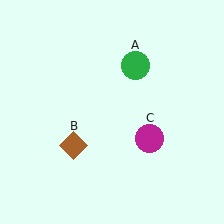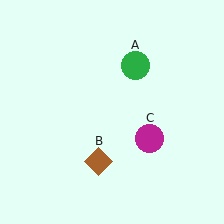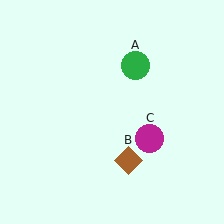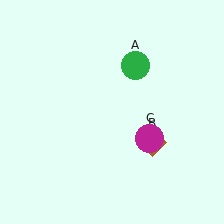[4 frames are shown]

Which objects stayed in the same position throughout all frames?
Green circle (object A) and magenta circle (object C) remained stationary.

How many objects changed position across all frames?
1 object changed position: brown diamond (object B).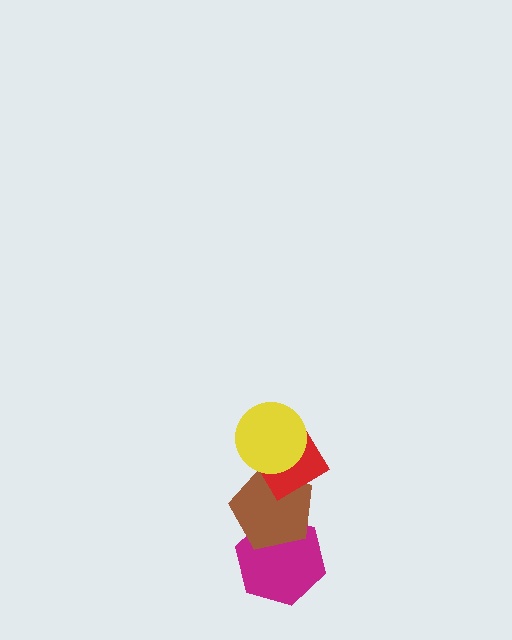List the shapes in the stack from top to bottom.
From top to bottom: the yellow circle, the red diamond, the brown pentagon, the magenta hexagon.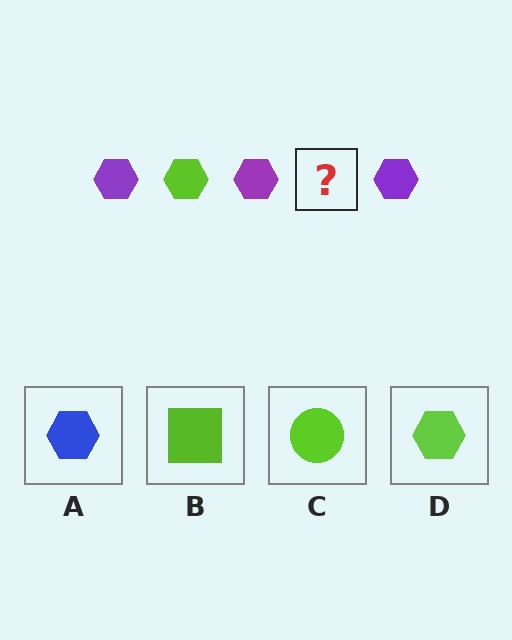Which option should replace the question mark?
Option D.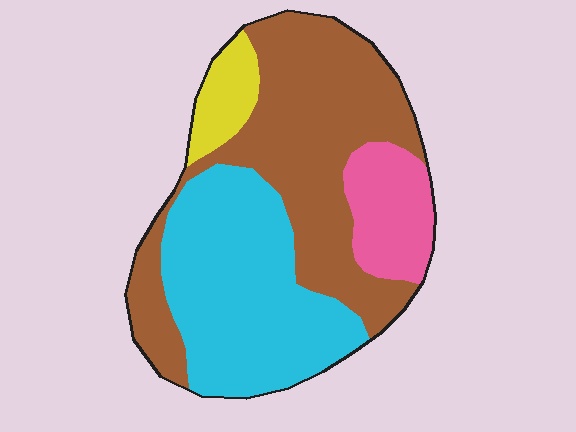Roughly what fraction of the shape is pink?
Pink takes up less than a sixth of the shape.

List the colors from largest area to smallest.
From largest to smallest: brown, cyan, pink, yellow.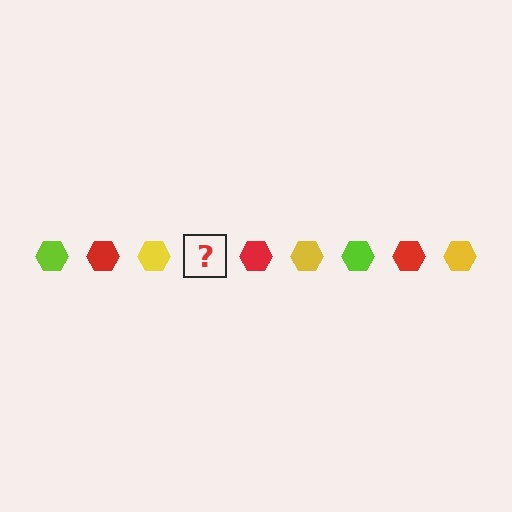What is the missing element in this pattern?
The missing element is a lime hexagon.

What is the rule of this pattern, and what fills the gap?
The rule is that the pattern cycles through lime, red, yellow hexagons. The gap should be filled with a lime hexagon.